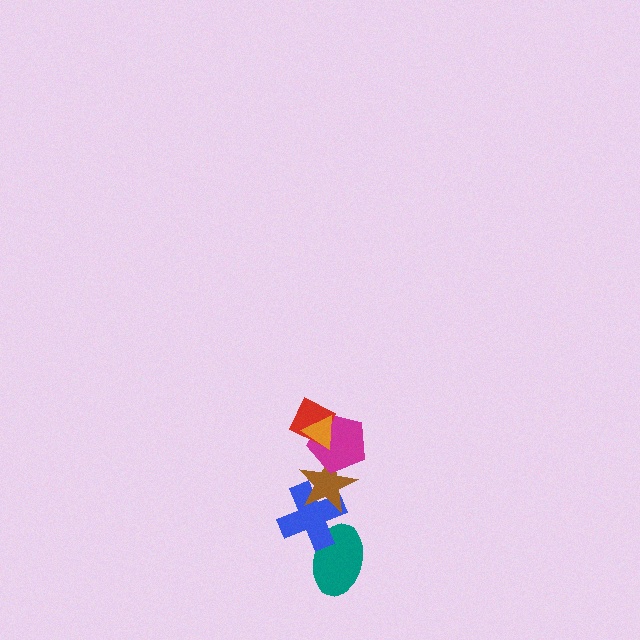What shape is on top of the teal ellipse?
The blue cross is on top of the teal ellipse.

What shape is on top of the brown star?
The magenta pentagon is on top of the brown star.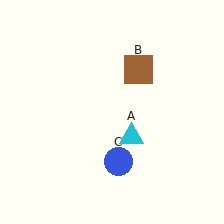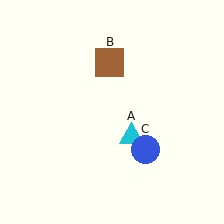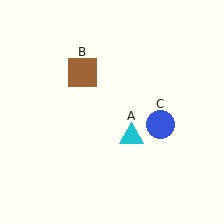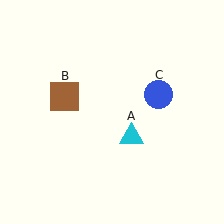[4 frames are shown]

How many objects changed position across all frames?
2 objects changed position: brown square (object B), blue circle (object C).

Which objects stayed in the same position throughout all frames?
Cyan triangle (object A) remained stationary.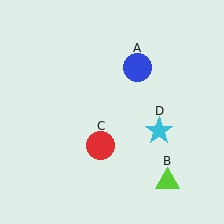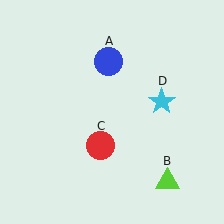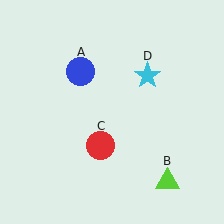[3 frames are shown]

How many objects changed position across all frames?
2 objects changed position: blue circle (object A), cyan star (object D).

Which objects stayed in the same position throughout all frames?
Lime triangle (object B) and red circle (object C) remained stationary.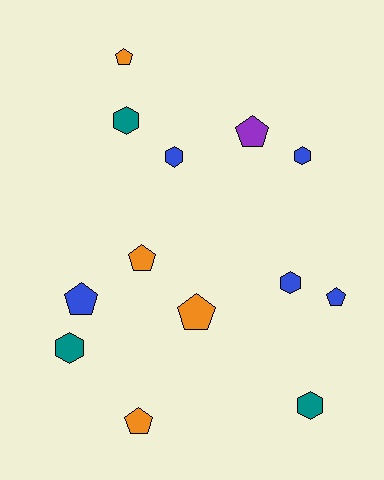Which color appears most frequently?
Blue, with 5 objects.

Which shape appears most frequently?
Pentagon, with 7 objects.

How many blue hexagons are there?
There are 3 blue hexagons.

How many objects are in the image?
There are 13 objects.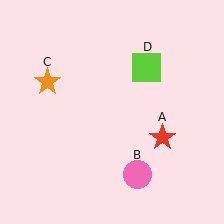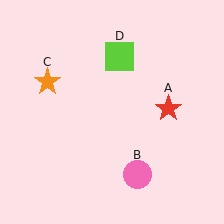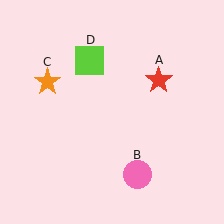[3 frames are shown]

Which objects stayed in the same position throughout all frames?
Pink circle (object B) and orange star (object C) remained stationary.